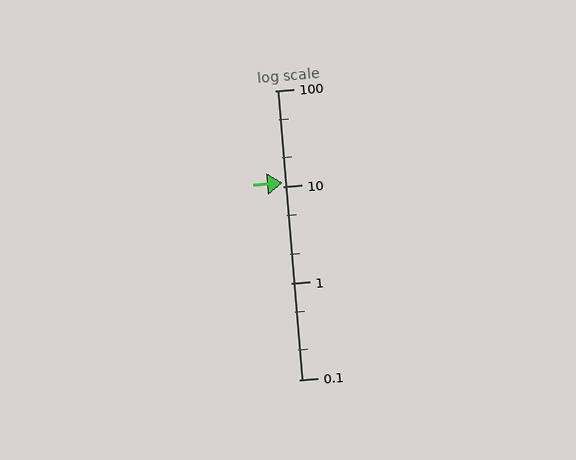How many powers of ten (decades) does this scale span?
The scale spans 3 decades, from 0.1 to 100.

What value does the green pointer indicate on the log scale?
The pointer indicates approximately 11.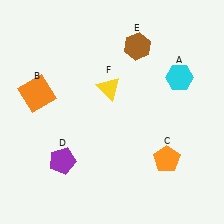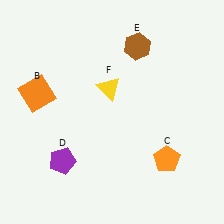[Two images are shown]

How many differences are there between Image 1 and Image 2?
There is 1 difference between the two images.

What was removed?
The cyan hexagon (A) was removed in Image 2.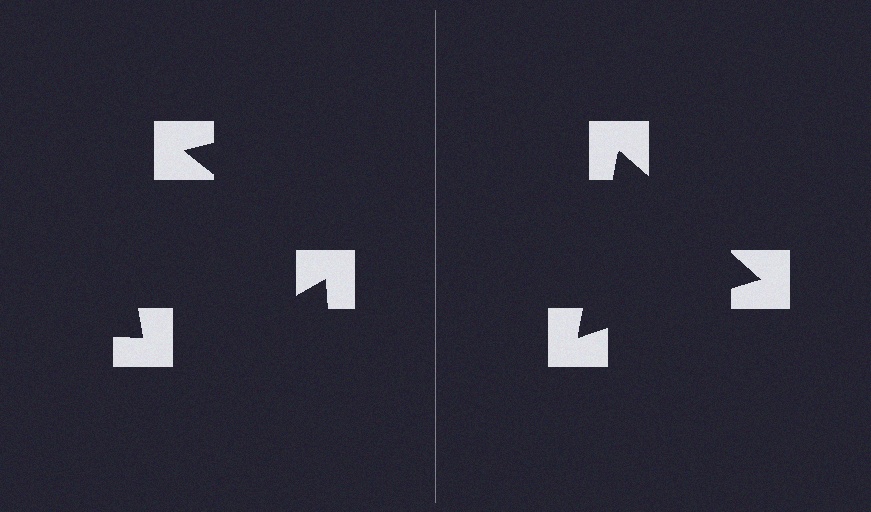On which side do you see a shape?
An illusory triangle appears on the right side. On the left side the wedge cuts are rotated, so no coherent shape forms.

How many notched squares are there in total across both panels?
6 — 3 on each side.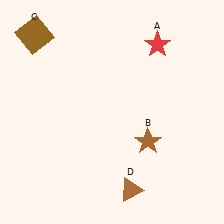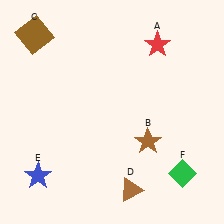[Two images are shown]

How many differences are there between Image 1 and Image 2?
There are 2 differences between the two images.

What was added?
A blue star (E), a green diamond (F) were added in Image 2.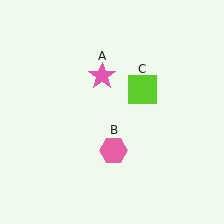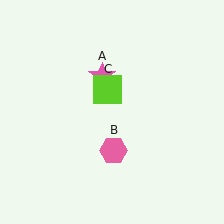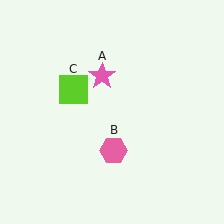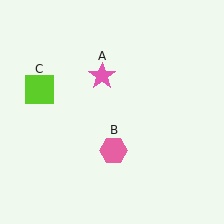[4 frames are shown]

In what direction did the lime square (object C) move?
The lime square (object C) moved left.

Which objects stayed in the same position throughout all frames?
Pink star (object A) and pink hexagon (object B) remained stationary.